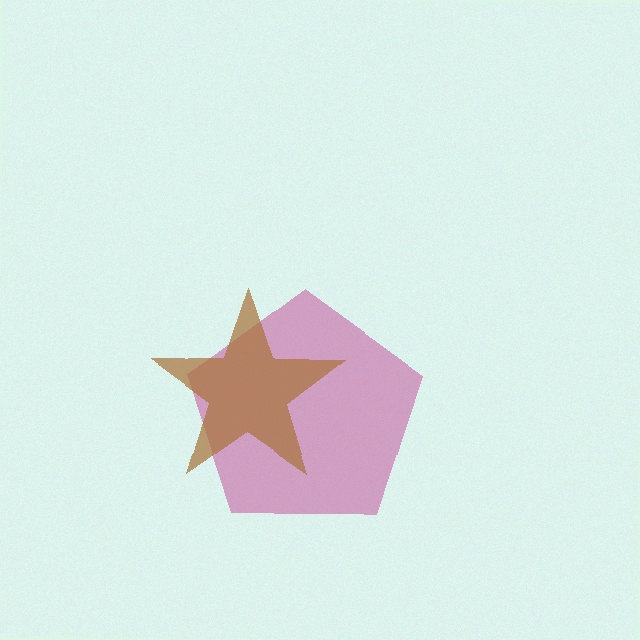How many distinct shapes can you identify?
There are 2 distinct shapes: a magenta pentagon, a brown star.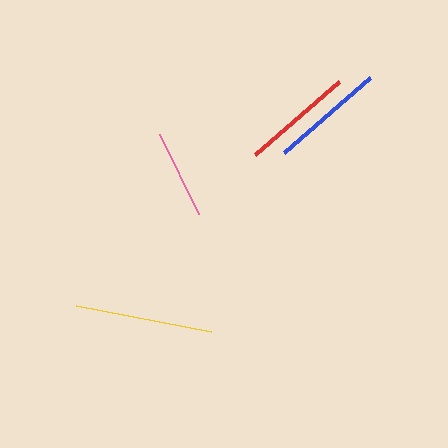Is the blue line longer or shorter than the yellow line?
The yellow line is longer than the blue line.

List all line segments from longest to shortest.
From longest to shortest: yellow, blue, red, pink.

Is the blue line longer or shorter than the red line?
The blue line is longer than the red line.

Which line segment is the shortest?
The pink line is the shortest at approximately 89 pixels.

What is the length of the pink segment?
The pink segment is approximately 89 pixels long.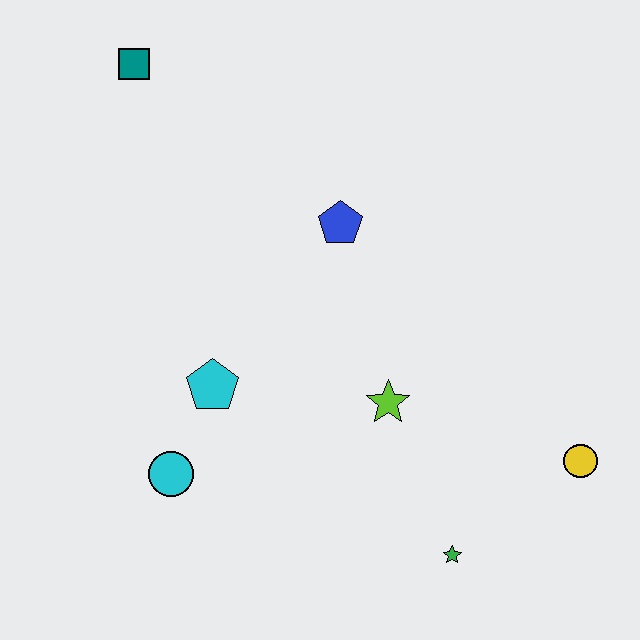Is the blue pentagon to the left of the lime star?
Yes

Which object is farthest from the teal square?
The yellow circle is farthest from the teal square.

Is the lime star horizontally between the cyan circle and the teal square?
No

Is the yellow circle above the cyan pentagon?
No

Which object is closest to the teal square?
The blue pentagon is closest to the teal square.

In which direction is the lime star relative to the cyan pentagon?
The lime star is to the right of the cyan pentagon.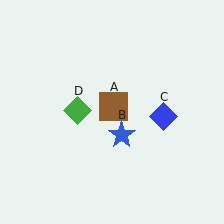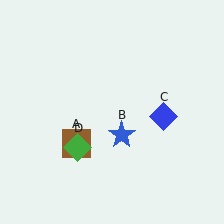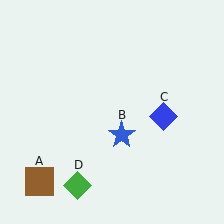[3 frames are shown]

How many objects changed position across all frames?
2 objects changed position: brown square (object A), green diamond (object D).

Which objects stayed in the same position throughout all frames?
Blue star (object B) and blue diamond (object C) remained stationary.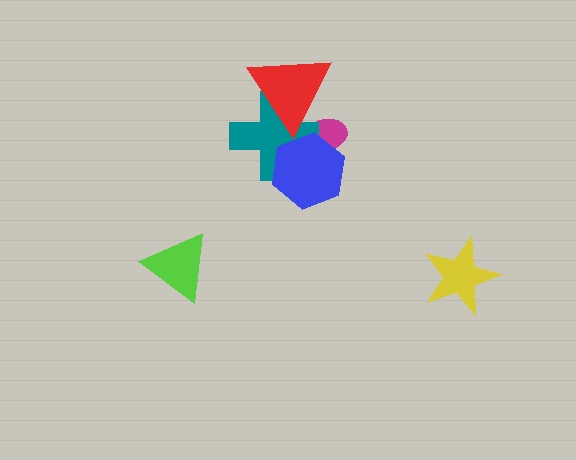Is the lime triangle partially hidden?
No, no other shape covers it.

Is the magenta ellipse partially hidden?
Yes, it is partially covered by another shape.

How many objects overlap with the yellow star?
0 objects overlap with the yellow star.